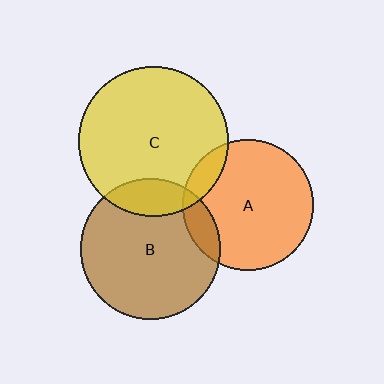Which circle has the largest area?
Circle C (yellow).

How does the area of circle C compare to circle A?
Approximately 1.3 times.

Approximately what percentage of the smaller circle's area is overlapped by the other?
Approximately 15%.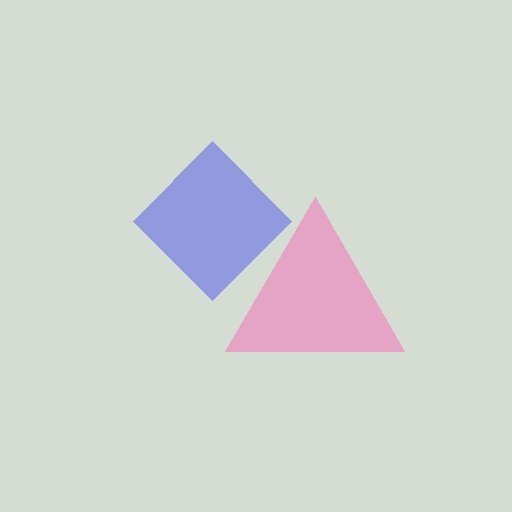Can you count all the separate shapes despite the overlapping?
Yes, there are 2 separate shapes.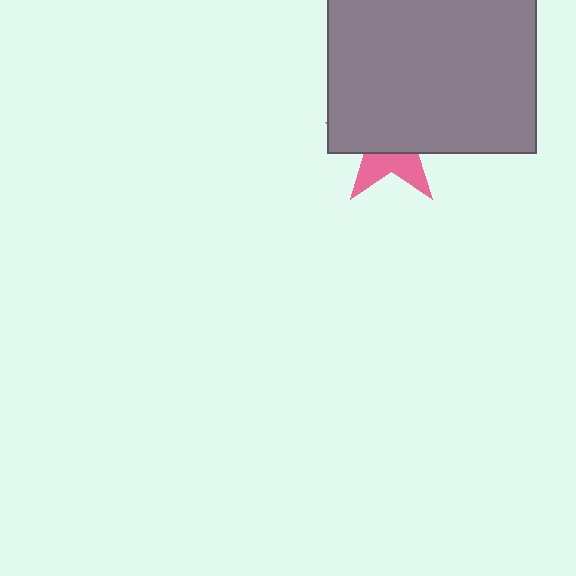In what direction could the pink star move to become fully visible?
The pink star could move down. That would shift it out from behind the gray square entirely.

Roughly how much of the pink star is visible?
A small part of it is visible (roughly 35%).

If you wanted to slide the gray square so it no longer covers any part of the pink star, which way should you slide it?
Slide it up — that is the most direct way to separate the two shapes.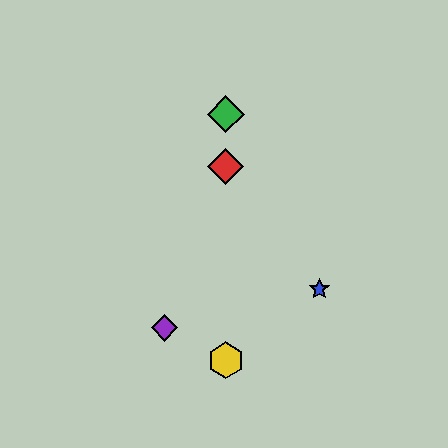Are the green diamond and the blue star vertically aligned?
No, the green diamond is at x≈226 and the blue star is at x≈319.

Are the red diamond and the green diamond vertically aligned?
Yes, both are at x≈226.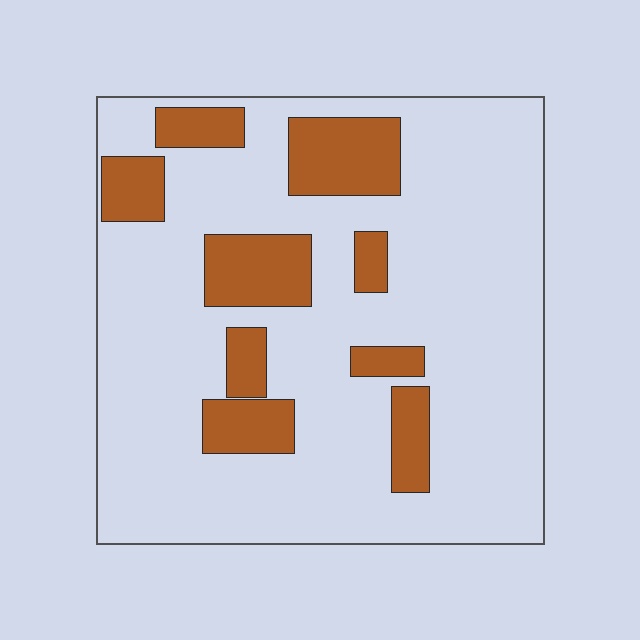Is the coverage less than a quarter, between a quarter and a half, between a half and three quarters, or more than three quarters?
Less than a quarter.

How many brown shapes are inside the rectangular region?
9.